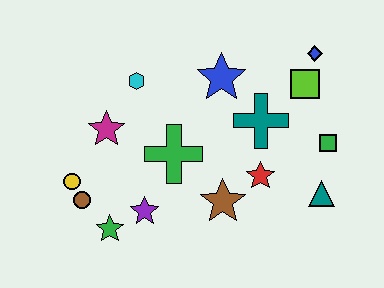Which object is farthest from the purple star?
The blue diamond is farthest from the purple star.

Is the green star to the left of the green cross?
Yes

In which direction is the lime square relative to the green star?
The lime square is to the right of the green star.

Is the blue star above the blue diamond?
No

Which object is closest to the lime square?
The blue diamond is closest to the lime square.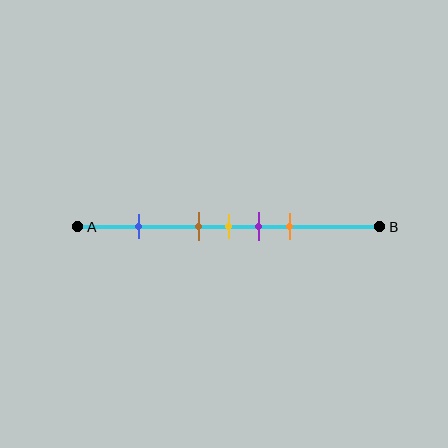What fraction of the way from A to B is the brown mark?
The brown mark is approximately 40% (0.4) of the way from A to B.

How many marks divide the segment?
There are 5 marks dividing the segment.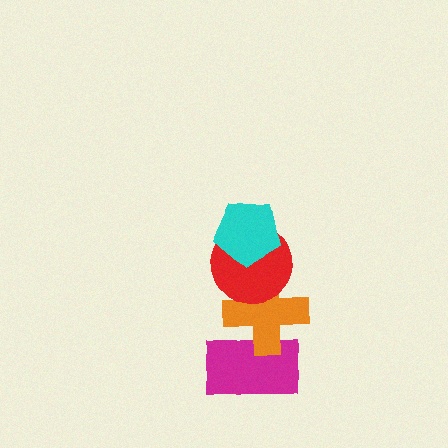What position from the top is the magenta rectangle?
The magenta rectangle is 4th from the top.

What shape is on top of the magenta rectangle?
The orange cross is on top of the magenta rectangle.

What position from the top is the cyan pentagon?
The cyan pentagon is 1st from the top.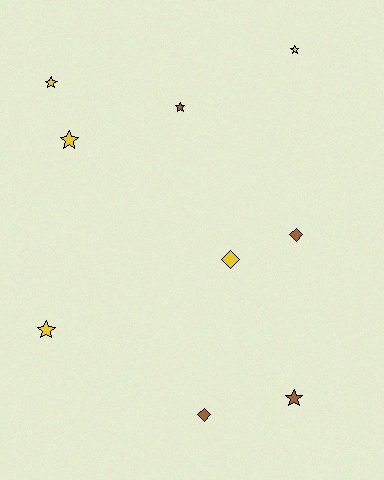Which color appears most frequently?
Yellow, with 5 objects.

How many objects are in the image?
There are 9 objects.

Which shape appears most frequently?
Star, with 6 objects.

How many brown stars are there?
There are 2 brown stars.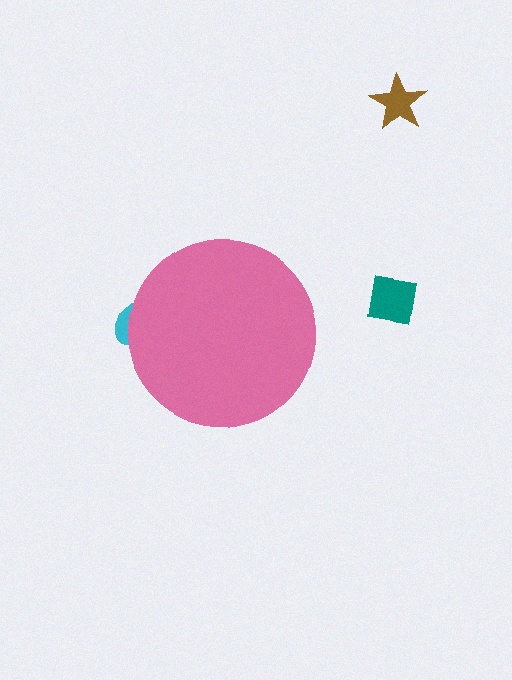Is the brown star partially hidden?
No, the brown star is fully visible.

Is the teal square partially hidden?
No, the teal square is fully visible.